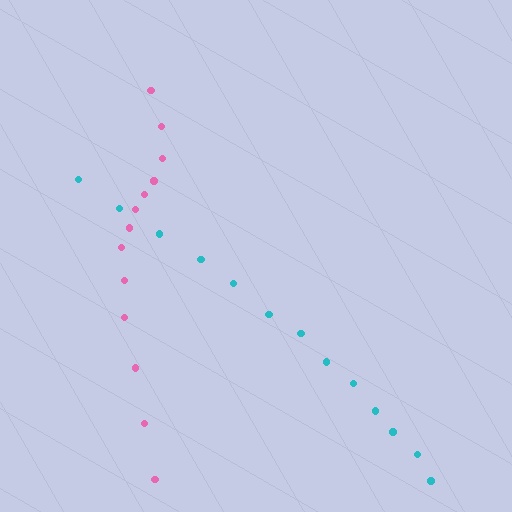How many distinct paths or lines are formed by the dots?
There are 2 distinct paths.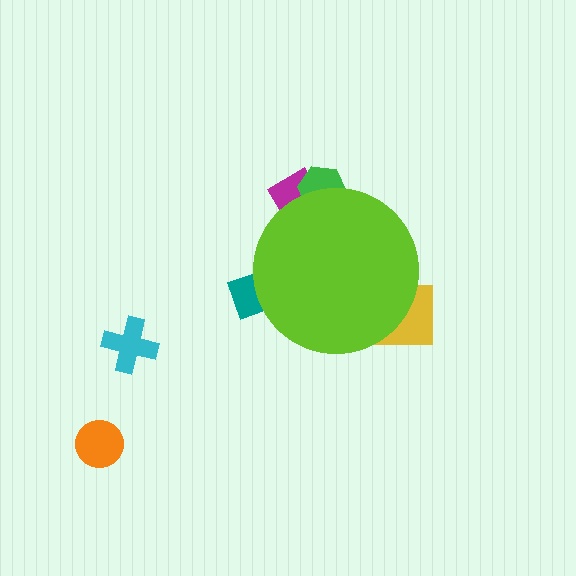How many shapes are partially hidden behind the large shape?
4 shapes are partially hidden.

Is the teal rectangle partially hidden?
Yes, the teal rectangle is partially hidden behind the lime circle.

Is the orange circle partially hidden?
No, the orange circle is fully visible.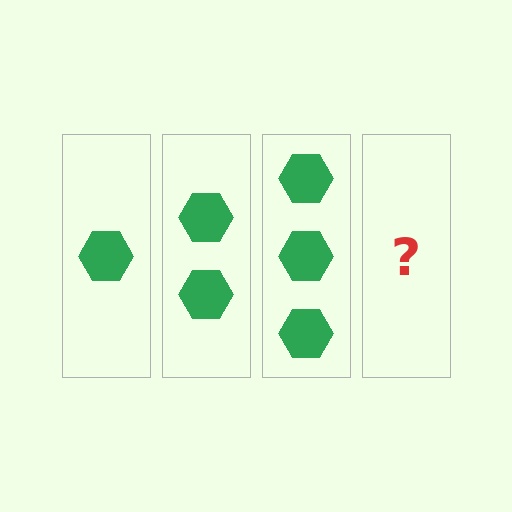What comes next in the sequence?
The next element should be 4 hexagons.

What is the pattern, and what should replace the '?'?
The pattern is that each step adds one more hexagon. The '?' should be 4 hexagons.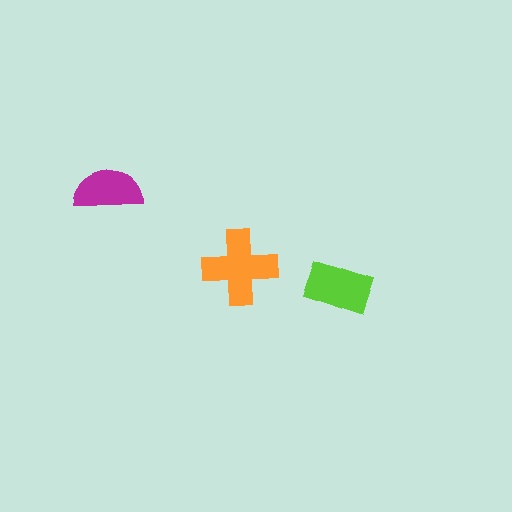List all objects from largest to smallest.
The orange cross, the lime rectangle, the magenta semicircle.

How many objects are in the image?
There are 3 objects in the image.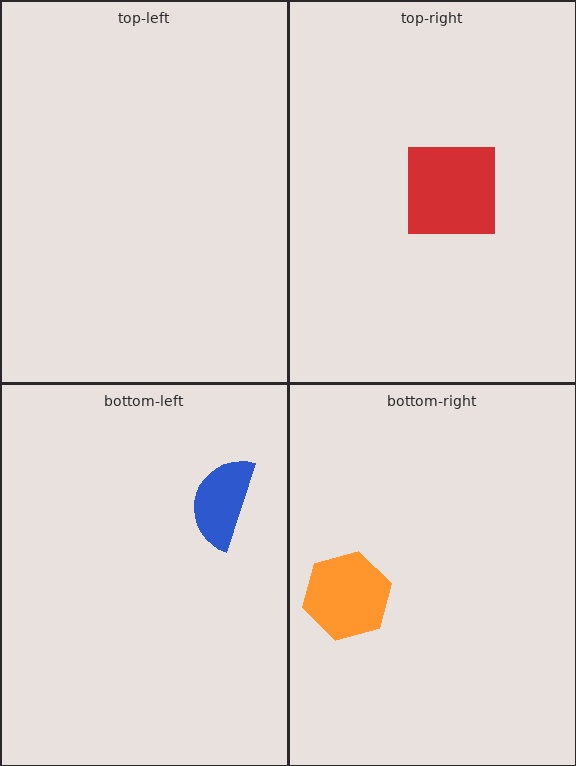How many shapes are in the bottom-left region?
1.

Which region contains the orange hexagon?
The bottom-right region.